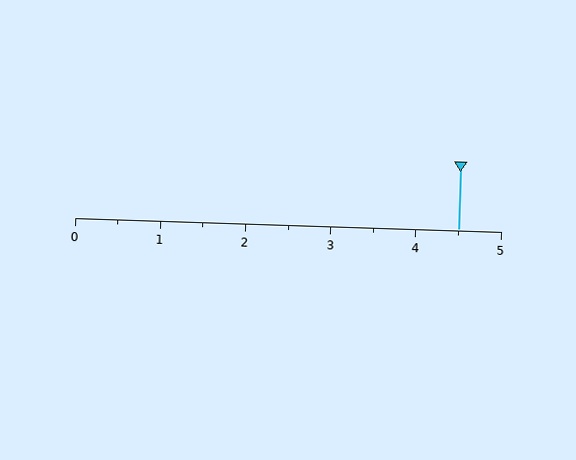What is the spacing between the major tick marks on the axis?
The major ticks are spaced 1 apart.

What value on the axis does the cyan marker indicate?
The marker indicates approximately 4.5.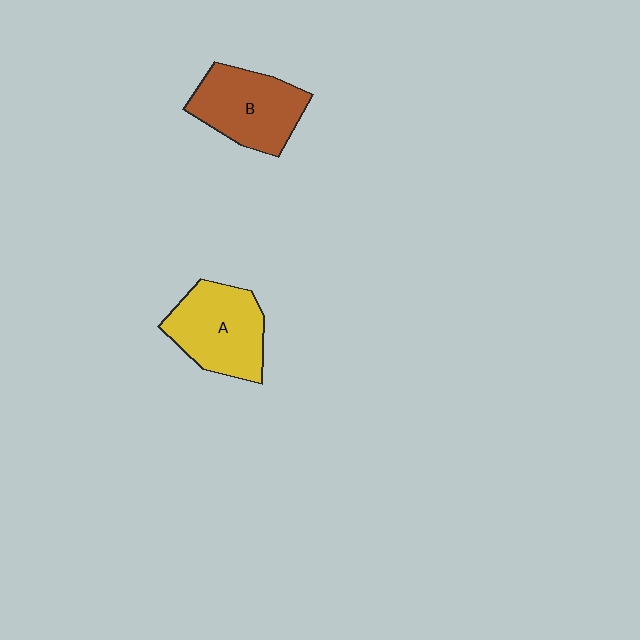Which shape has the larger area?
Shape A (yellow).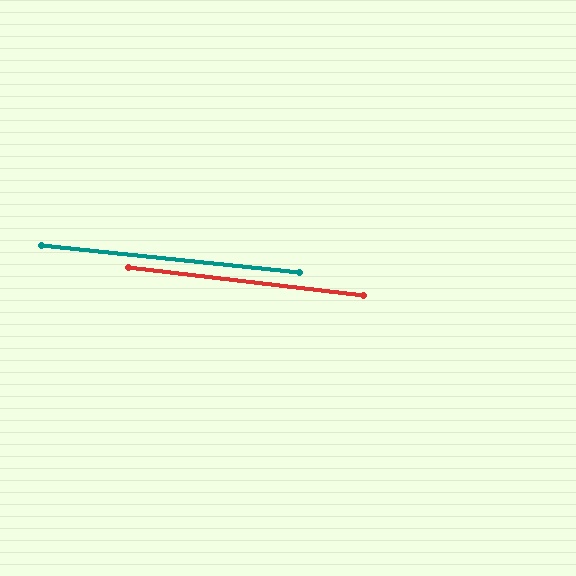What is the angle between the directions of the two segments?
Approximately 1 degree.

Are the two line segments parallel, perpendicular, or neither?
Parallel — their directions differ by only 0.9°.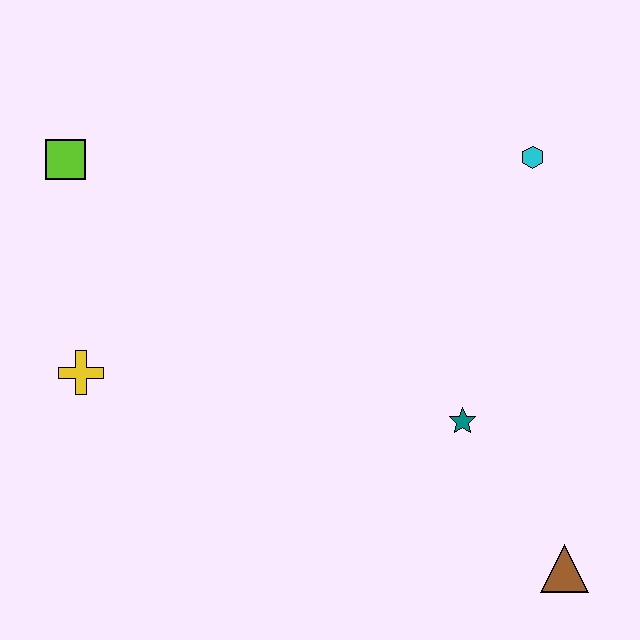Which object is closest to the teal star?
The brown triangle is closest to the teal star.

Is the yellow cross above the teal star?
Yes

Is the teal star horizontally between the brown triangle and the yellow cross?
Yes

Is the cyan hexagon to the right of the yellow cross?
Yes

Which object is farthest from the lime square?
The brown triangle is farthest from the lime square.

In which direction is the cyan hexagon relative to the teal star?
The cyan hexagon is above the teal star.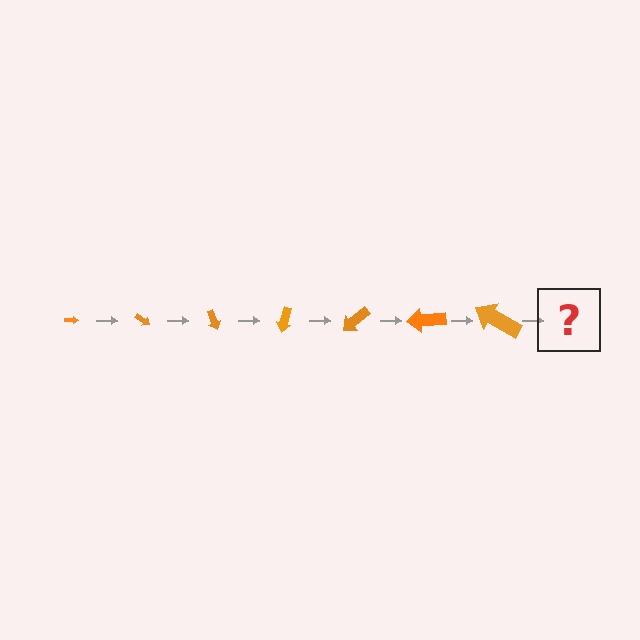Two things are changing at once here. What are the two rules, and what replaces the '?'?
The two rules are that the arrow grows larger each step and it rotates 35 degrees each step. The '?' should be an arrow, larger than the previous one and rotated 245 degrees from the start.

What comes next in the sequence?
The next element should be an arrow, larger than the previous one and rotated 245 degrees from the start.